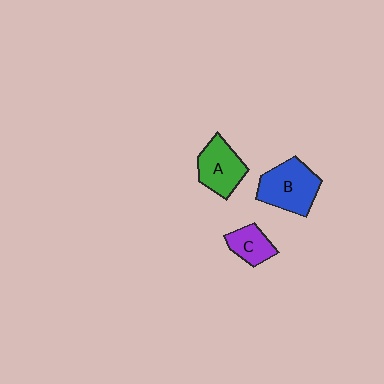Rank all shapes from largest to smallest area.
From largest to smallest: B (blue), A (green), C (purple).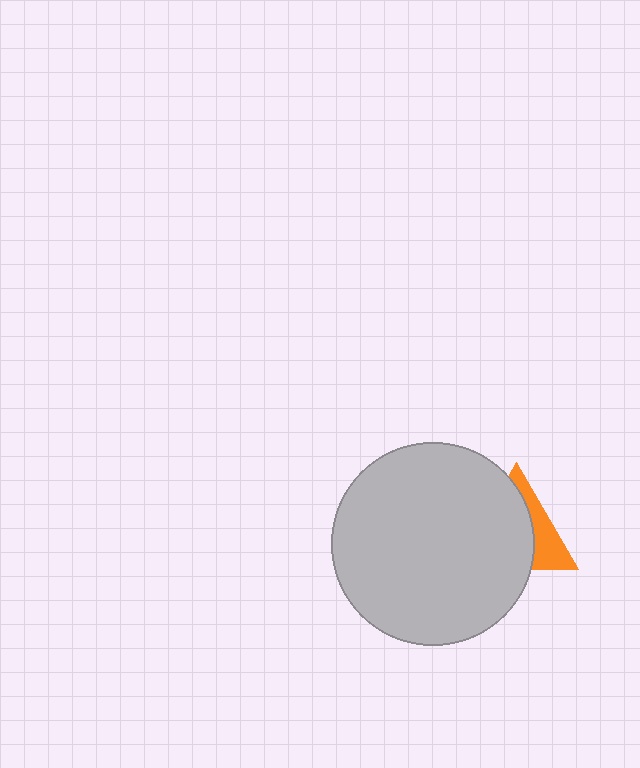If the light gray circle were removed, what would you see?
You would see the complete orange triangle.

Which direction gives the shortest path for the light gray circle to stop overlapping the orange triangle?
Moving left gives the shortest separation.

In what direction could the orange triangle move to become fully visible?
The orange triangle could move right. That would shift it out from behind the light gray circle entirely.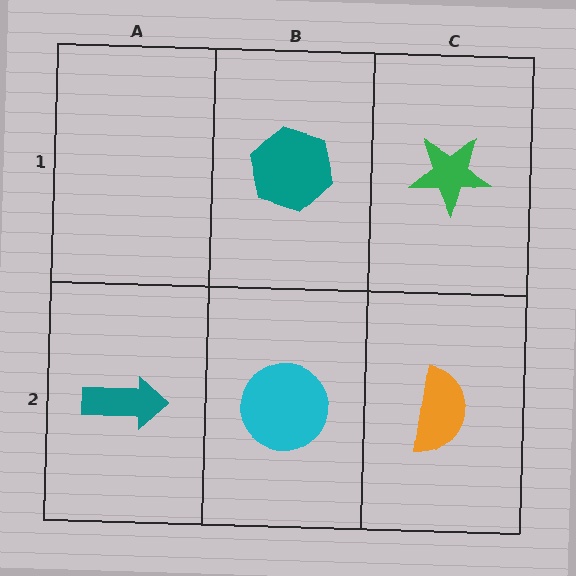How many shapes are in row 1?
2 shapes.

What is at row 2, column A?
A teal arrow.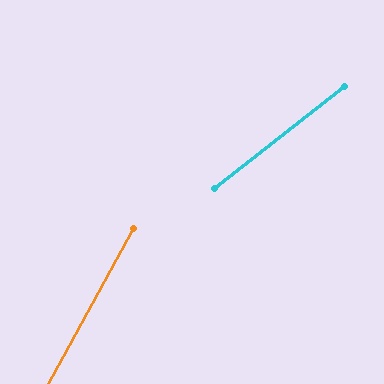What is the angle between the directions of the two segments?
Approximately 23 degrees.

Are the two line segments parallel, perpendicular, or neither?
Neither parallel nor perpendicular — they differ by about 23°.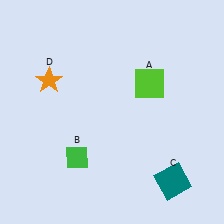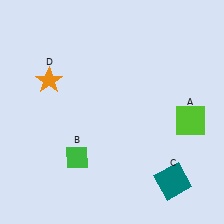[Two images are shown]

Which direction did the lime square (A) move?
The lime square (A) moved right.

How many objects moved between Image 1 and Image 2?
1 object moved between the two images.